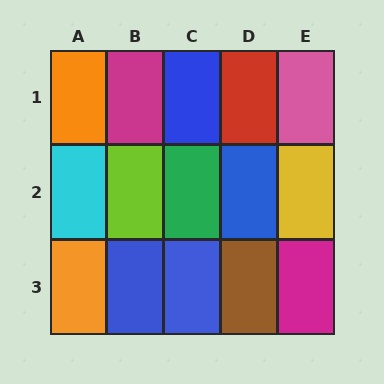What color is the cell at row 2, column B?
Lime.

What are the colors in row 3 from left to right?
Orange, blue, blue, brown, magenta.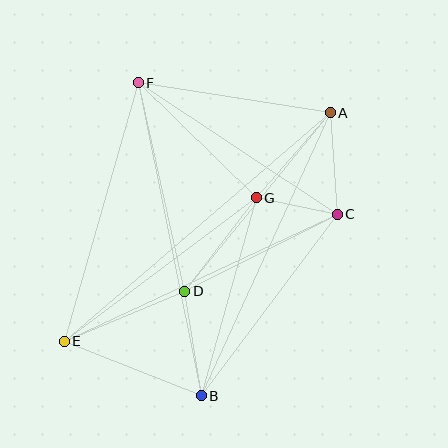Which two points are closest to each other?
Points C and G are closest to each other.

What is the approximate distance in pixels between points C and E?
The distance between C and E is approximately 301 pixels.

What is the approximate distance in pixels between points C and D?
The distance between C and D is approximately 171 pixels.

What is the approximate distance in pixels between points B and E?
The distance between B and E is approximately 147 pixels.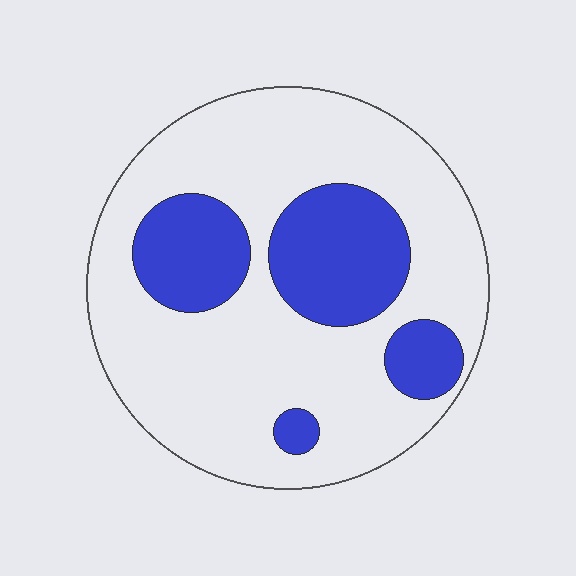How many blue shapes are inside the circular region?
4.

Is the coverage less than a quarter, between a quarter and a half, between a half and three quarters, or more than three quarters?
Between a quarter and a half.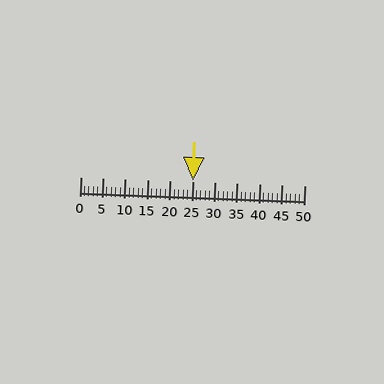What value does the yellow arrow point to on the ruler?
The yellow arrow points to approximately 25.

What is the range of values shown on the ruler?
The ruler shows values from 0 to 50.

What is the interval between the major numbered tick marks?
The major tick marks are spaced 5 units apart.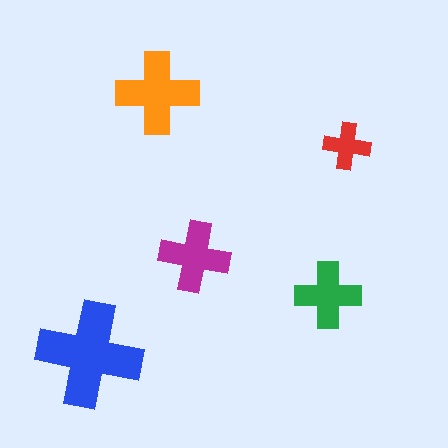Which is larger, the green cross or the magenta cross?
The magenta one.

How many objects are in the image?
There are 5 objects in the image.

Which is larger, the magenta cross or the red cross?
The magenta one.